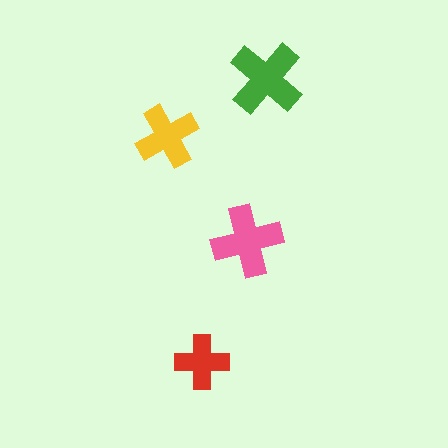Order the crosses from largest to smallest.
the green one, the pink one, the yellow one, the red one.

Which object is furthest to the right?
The green cross is rightmost.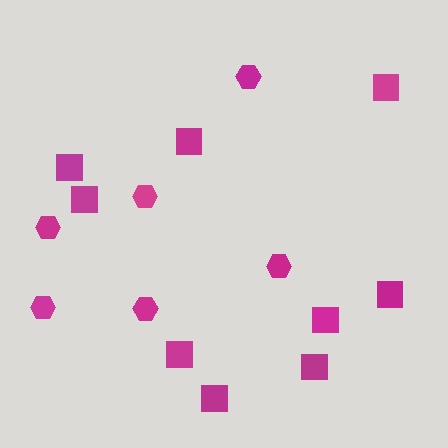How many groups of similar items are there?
There are 2 groups: one group of hexagons (6) and one group of squares (9).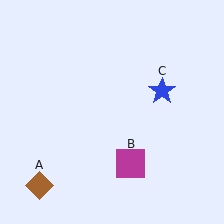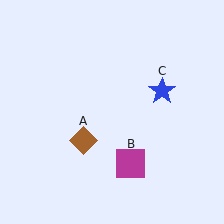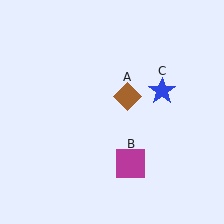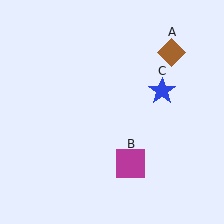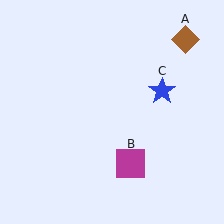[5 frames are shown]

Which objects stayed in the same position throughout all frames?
Magenta square (object B) and blue star (object C) remained stationary.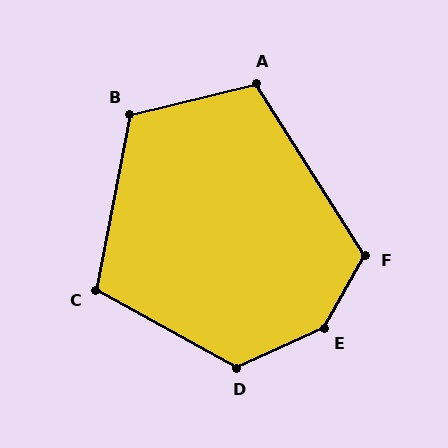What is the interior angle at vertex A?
Approximately 108 degrees (obtuse).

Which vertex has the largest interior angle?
E, at approximately 144 degrees.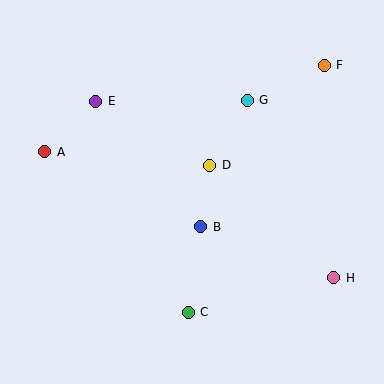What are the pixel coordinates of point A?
Point A is at (45, 152).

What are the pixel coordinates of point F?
Point F is at (324, 65).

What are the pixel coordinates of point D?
Point D is at (210, 165).